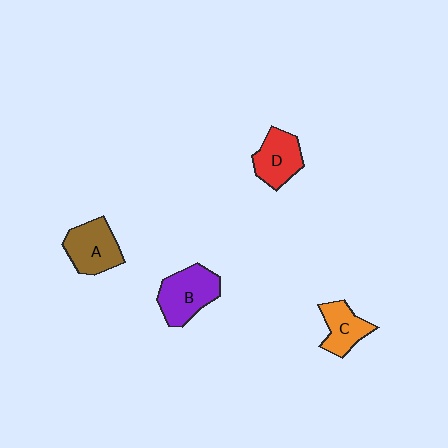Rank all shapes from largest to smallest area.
From largest to smallest: B (purple), A (brown), D (red), C (orange).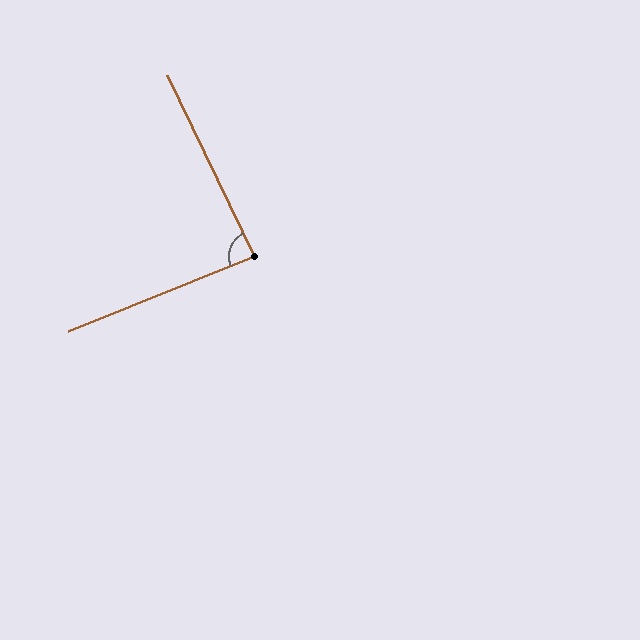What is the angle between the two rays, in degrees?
Approximately 86 degrees.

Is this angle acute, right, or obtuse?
It is approximately a right angle.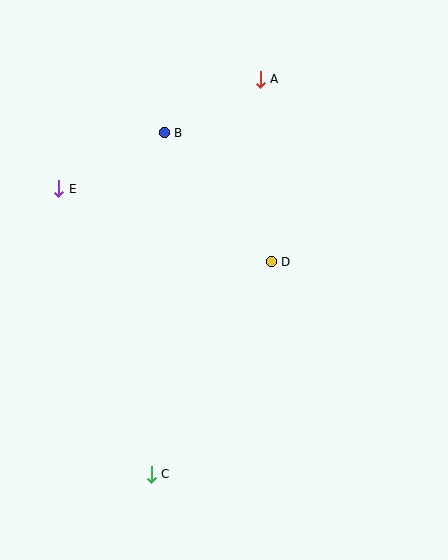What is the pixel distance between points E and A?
The distance between E and A is 229 pixels.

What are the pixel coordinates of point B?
Point B is at (164, 133).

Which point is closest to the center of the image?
Point D at (271, 262) is closest to the center.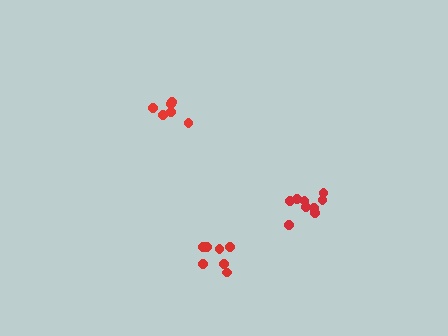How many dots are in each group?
Group 1: 6 dots, Group 2: 9 dots, Group 3: 7 dots (22 total).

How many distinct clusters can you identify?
There are 3 distinct clusters.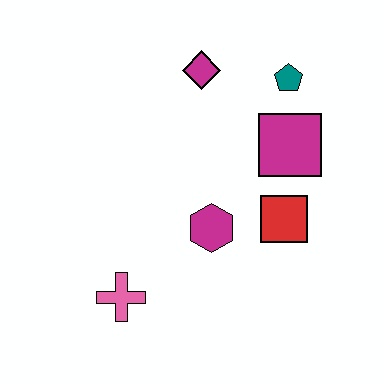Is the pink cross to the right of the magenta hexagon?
No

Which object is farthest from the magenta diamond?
The pink cross is farthest from the magenta diamond.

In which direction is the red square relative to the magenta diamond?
The red square is below the magenta diamond.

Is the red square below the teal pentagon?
Yes